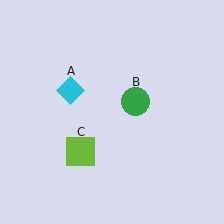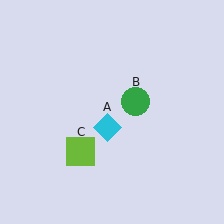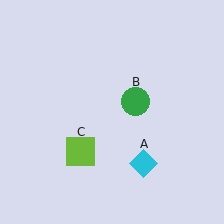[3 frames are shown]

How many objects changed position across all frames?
1 object changed position: cyan diamond (object A).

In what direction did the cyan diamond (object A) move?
The cyan diamond (object A) moved down and to the right.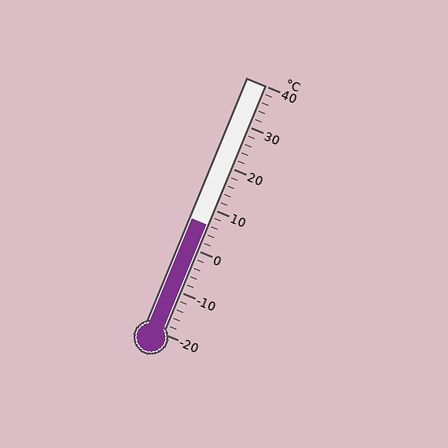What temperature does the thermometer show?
The thermometer shows approximately 6°C.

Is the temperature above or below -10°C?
The temperature is above -10°C.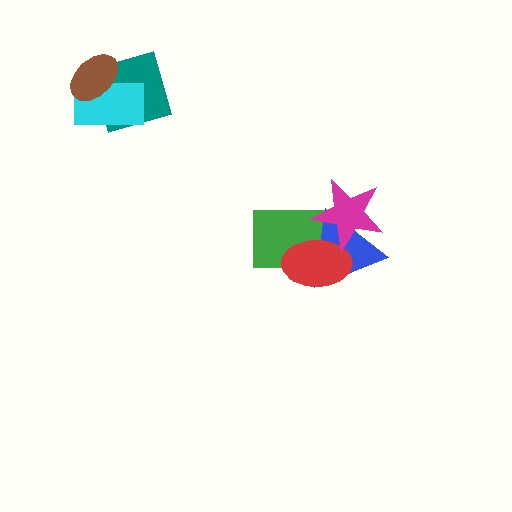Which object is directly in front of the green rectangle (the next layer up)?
The blue triangle is directly in front of the green rectangle.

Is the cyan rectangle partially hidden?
Yes, it is partially covered by another shape.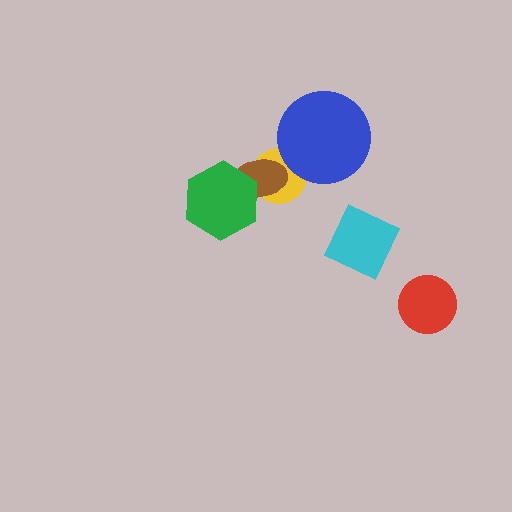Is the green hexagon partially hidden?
No, no other shape covers it.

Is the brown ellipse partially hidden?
Yes, it is partially covered by another shape.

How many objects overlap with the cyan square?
0 objects overlap with the cyan square.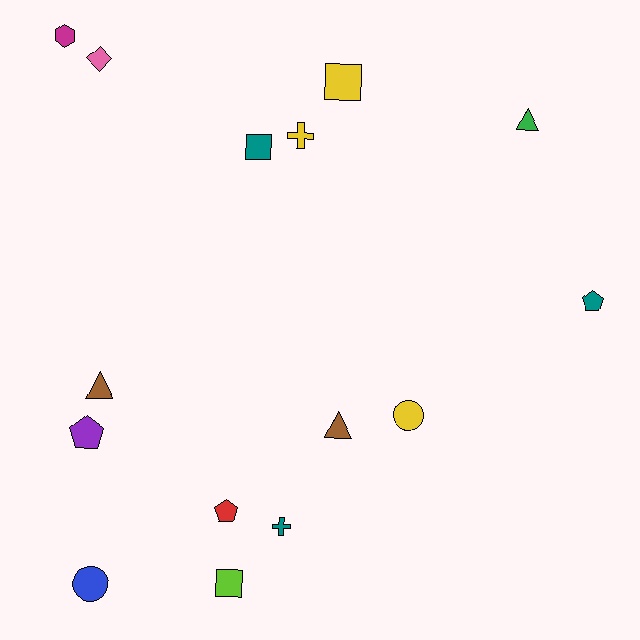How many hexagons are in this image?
There is 1 hexagon.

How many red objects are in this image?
There is 1 red object.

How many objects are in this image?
There are 15 objects.